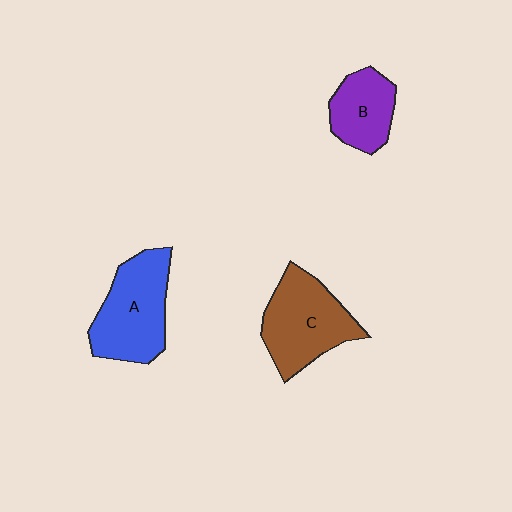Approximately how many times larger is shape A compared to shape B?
Approximately 1.6 times.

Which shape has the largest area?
Shape C (brown).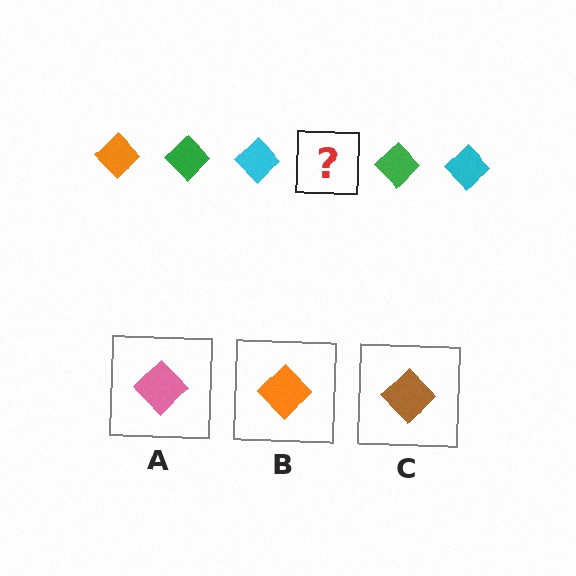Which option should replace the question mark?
Option B.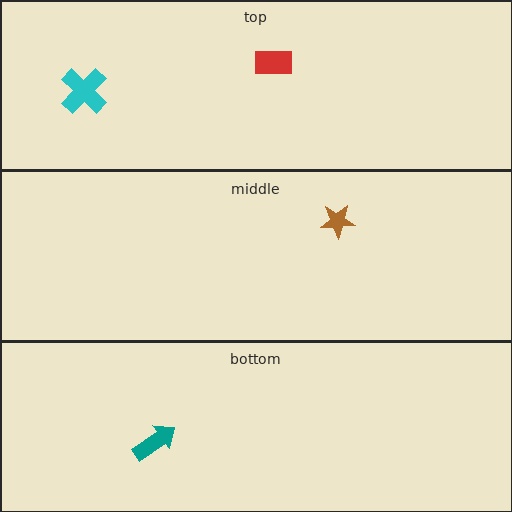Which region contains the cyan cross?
The top region.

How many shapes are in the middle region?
1.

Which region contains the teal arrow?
The bottom region.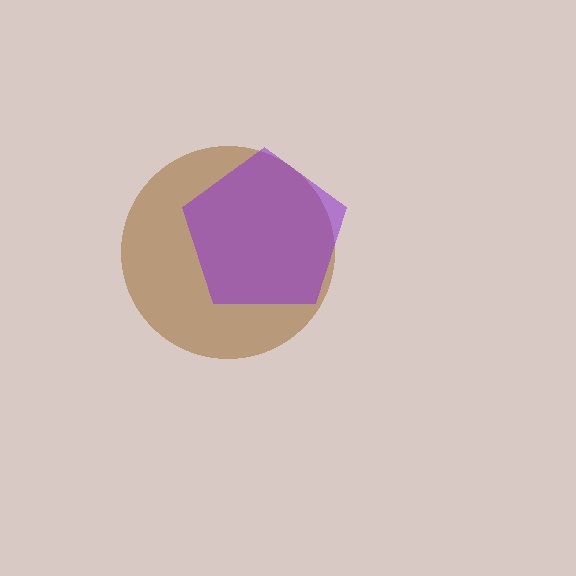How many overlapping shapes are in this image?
There are 2 overlapping shapes in the image.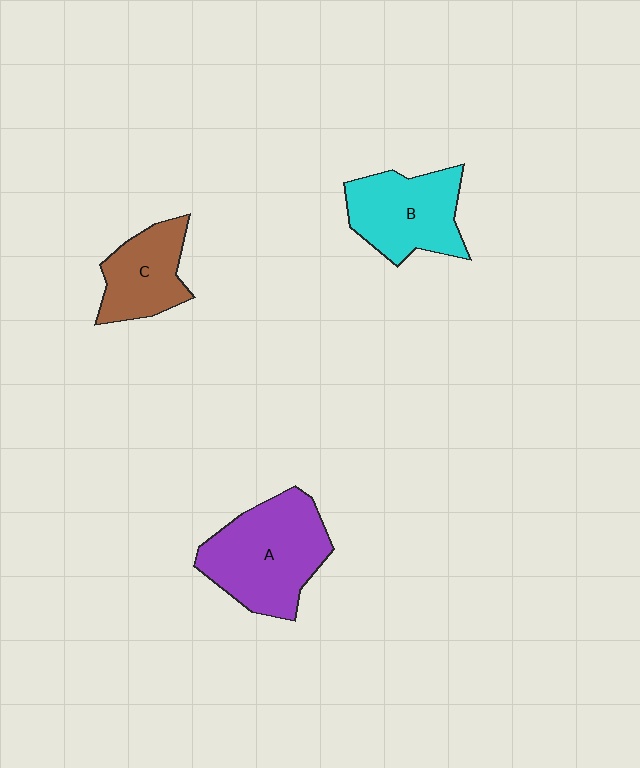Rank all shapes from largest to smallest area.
From largest to smallest: A (purple), B (cyan), C (brown).